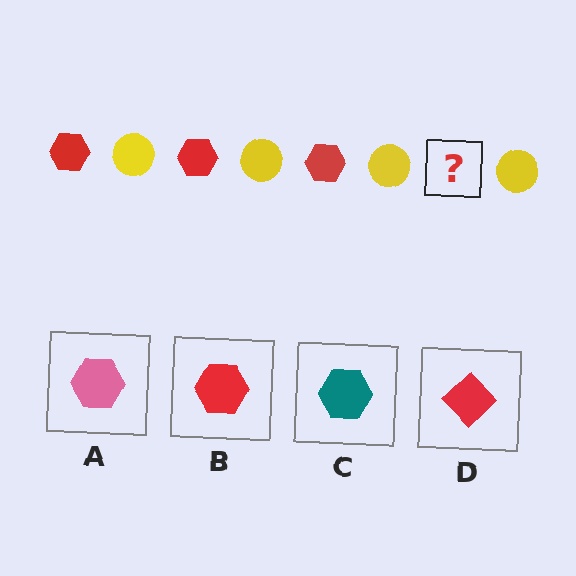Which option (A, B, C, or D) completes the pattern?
B.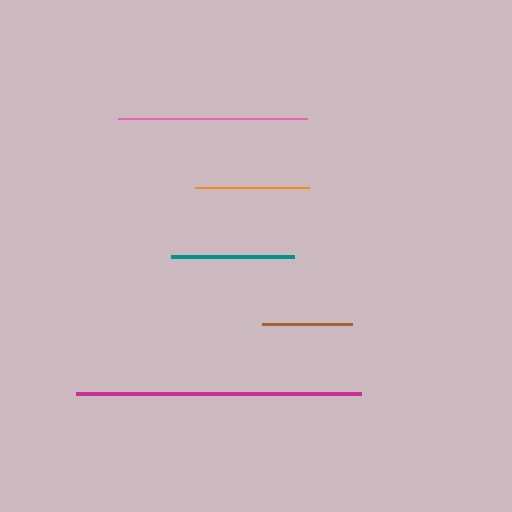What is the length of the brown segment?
The brown segment is approximately 90 pixels long.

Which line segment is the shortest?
The brown line is the shortest at approximately 90 pixels.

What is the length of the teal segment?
The teal segment is approximately 124 pixels long.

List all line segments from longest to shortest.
From longest to shortest: magenta, pink, teal, orange, brown.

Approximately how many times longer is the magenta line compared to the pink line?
The magenta line is approximately 1.5 times the length of the pink line.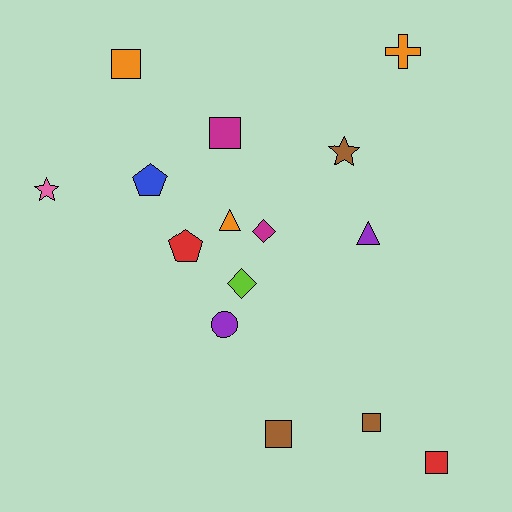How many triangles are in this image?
There are 2 triangles.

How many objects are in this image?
There are 15 objects.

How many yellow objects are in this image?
There are no yellow objects.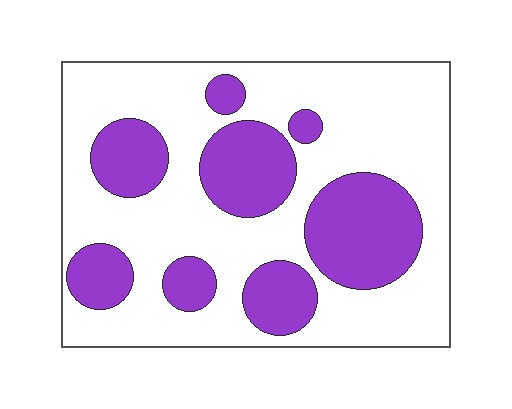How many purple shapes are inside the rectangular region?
8.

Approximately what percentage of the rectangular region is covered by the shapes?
Approximately 30%.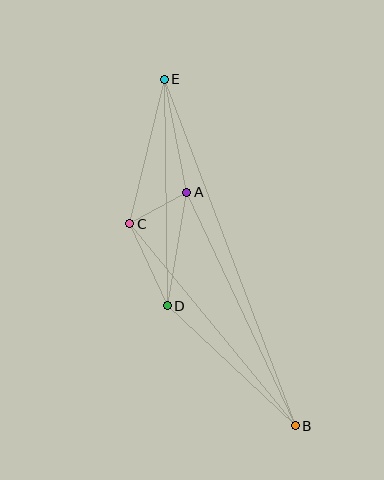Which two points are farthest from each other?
Points B and E are farthest from each other.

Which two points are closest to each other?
Points A and C are closest to each other.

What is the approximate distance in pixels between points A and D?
The distance between A and D is approximately 115 pixels.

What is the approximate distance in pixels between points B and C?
The distance between B and C is approximately 261 pixels.